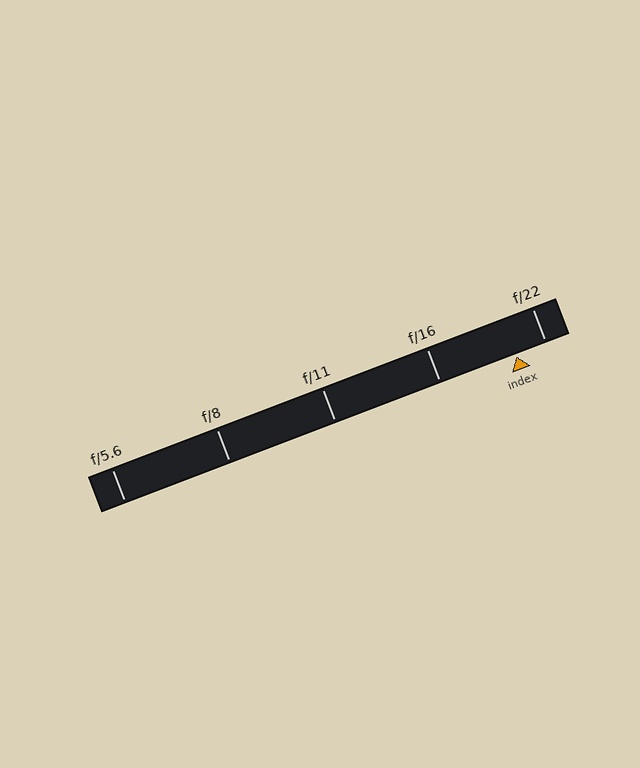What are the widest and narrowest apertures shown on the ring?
The widest aperture shown is f/5.6 and the narrowest is f/22.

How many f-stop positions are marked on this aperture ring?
There are 5 f-stop positions marked.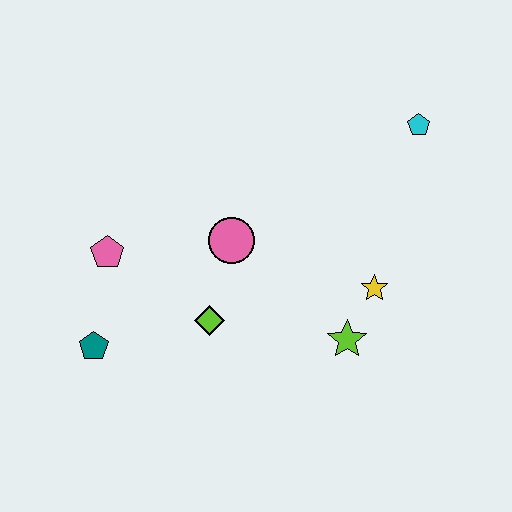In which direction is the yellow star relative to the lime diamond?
The yellow star is to the right of the lime diamond.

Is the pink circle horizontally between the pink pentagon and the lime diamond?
No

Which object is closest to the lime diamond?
The pink circle is closest to the lime diamond.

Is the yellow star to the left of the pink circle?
No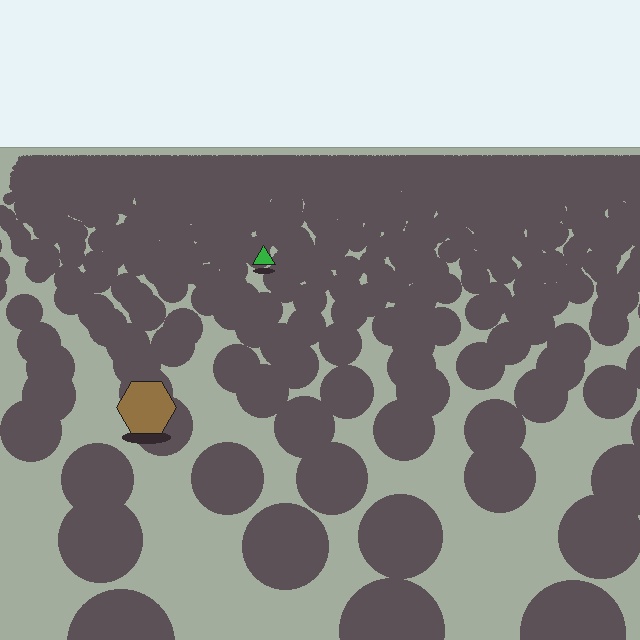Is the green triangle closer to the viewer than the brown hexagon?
No. The brown hexagon is closer — you can tell from the texture gradient: the ground texture is coarser near it.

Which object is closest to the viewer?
The brown hexagon is closest. The texture marks near it are larger and more spread out.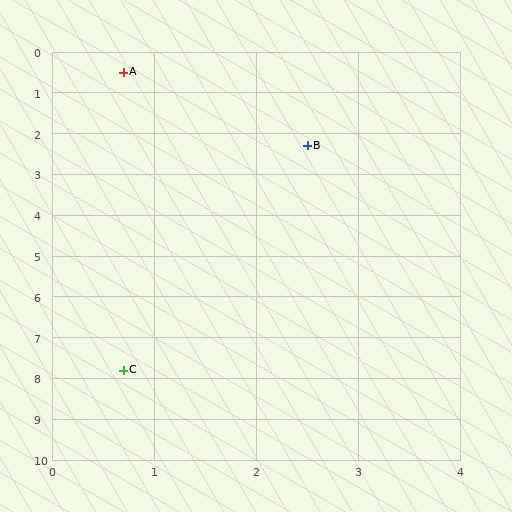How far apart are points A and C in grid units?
Points A and C are about 7.3 grid units apart.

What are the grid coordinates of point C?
Point C is at approximately (0.7, 7.8).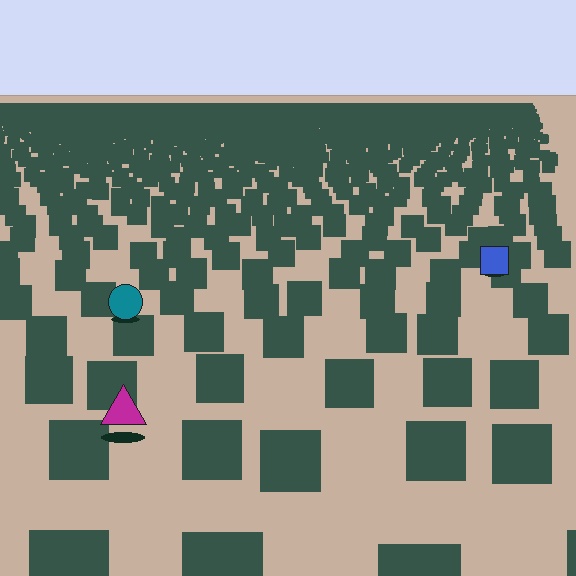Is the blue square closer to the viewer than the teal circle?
No. The teal circle is closer — you can tell from the texture gradient: the ground texture is coarser near it.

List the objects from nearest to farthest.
From nearest to farthest: the magenta triangle, the teal circle, the blue square.